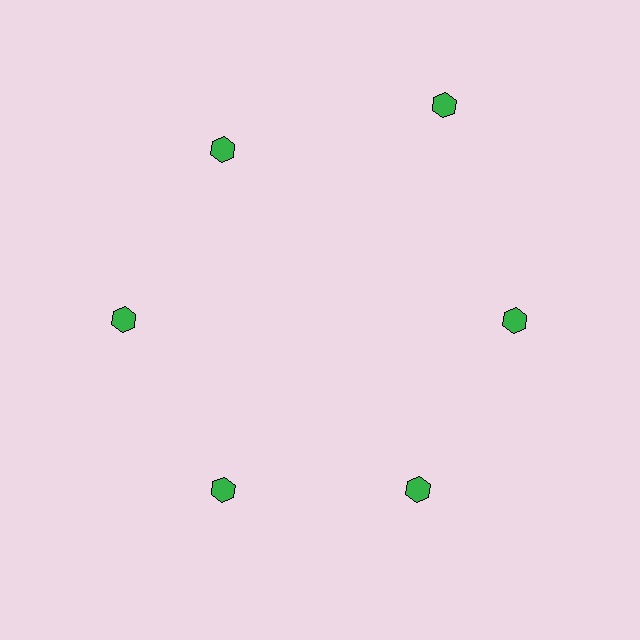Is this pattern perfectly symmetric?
No. The 6 green hexagons are arranged in a ring, but one element near the 1 o'clock position is pushed outward from the center, breaking the 6-fold rotational symmetry.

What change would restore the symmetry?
The symmetry would be restored by moving it inward, back onto the ring so that all 6 hexagons sit at equal angles and equal distance from the center.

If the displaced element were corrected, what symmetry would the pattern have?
It would have 6-fold rotational symmetry — the pattern would map onto itself every 60 degrees.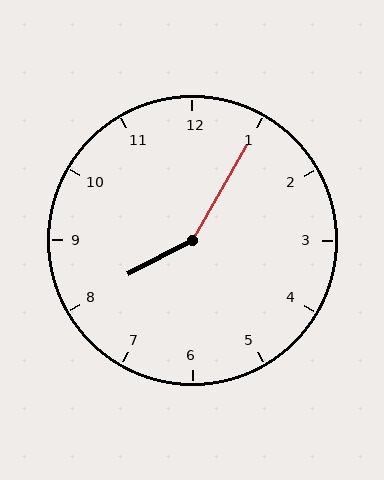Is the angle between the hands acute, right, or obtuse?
It is obtuse.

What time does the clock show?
8:05.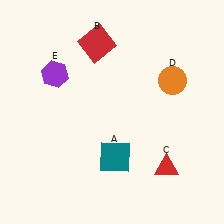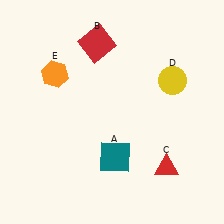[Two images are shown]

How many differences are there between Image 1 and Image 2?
There are 2 differences between the two images.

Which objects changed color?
D changed from orange to yellow. E changed from purple to orange.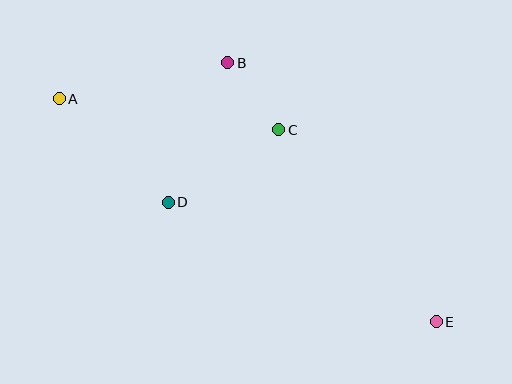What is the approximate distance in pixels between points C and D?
The distance between C and D is approximately 132 pixels.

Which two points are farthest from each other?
Points A and E are farthest from each other.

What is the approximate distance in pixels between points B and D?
The distance between B and D is approximately 152 pixels.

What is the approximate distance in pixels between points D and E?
The distance between D and E is approximately 293 pixels.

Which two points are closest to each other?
Points B and C are closest to each other.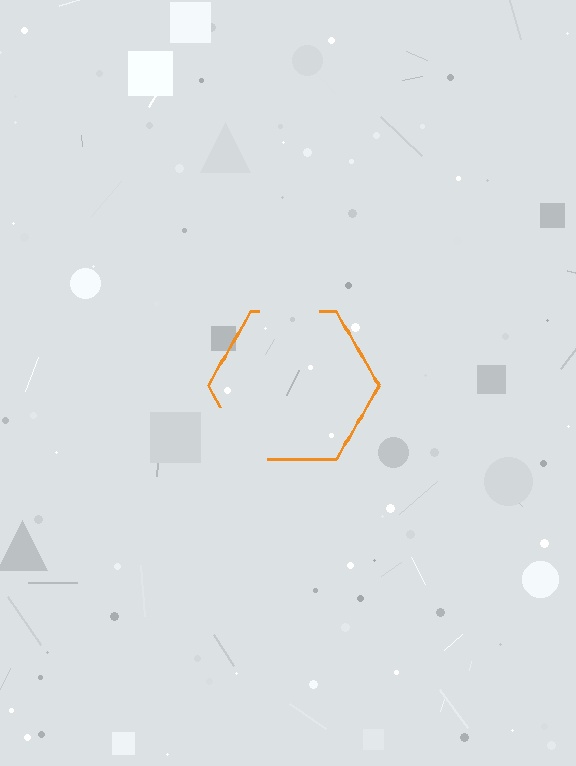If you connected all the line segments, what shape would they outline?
They would outline a hexagon.